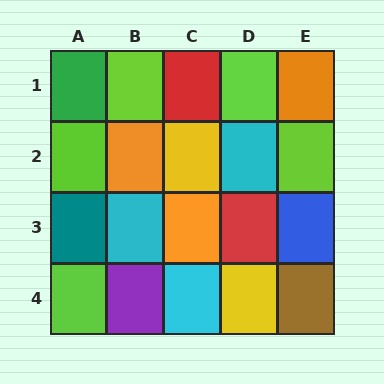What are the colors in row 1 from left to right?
Green, lime, red, lime, orange.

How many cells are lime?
5 cells are lime.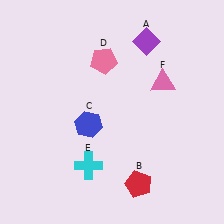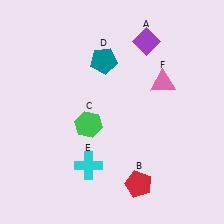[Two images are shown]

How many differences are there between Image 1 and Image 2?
There are 2 differences between the two images.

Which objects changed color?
C changed from blue to green. D changed from pink to teal.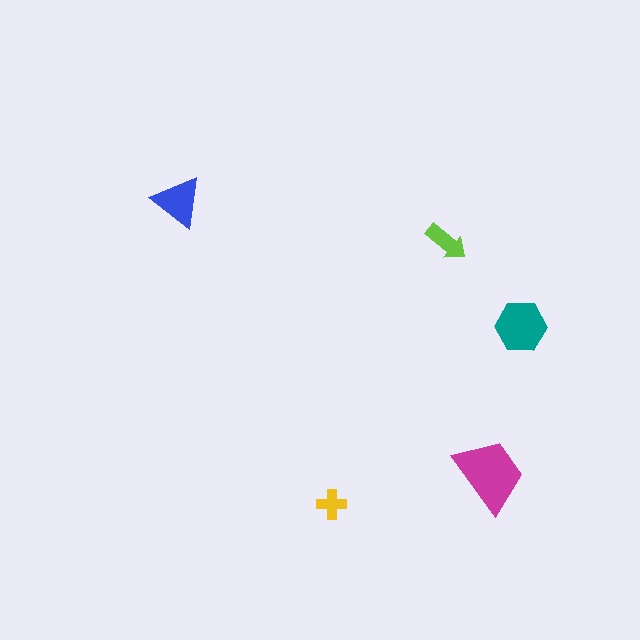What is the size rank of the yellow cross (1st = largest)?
5th.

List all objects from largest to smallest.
The magenta trapezoid, the teal hexagon, the blue triangle, the lime arrow, the yellow cross.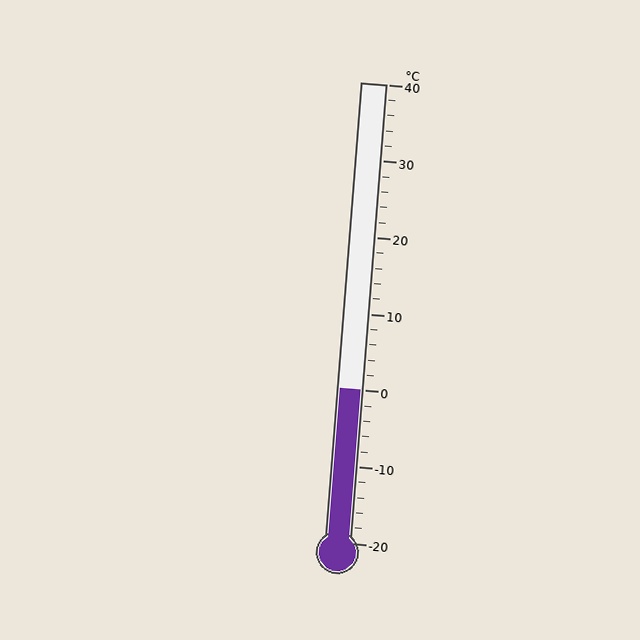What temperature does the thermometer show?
The thermometer shows approximately 0°C.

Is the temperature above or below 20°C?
The temperature is below 20°C.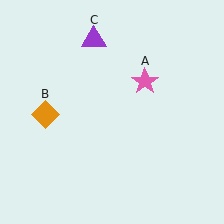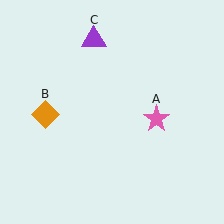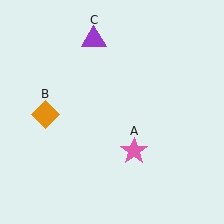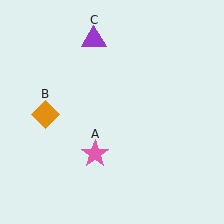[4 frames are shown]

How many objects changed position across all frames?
1 object changed position: pink star (object A).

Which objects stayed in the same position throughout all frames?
Orange diamond (object B) and purple triangle (object C) remained stationary.